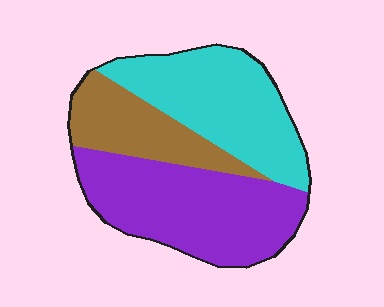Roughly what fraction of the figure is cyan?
Cyan takes up about three eighths (3/8) of the figure.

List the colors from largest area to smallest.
From largest to smallest: purple, cyan, brown.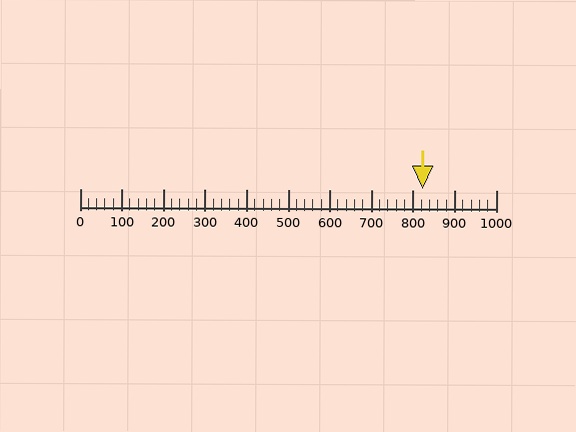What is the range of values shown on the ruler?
The ruler shows values from 0 to 1000.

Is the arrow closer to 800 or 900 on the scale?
The arrow is closer to 800.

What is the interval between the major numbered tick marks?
The major tick marks are spaced 100 units apart.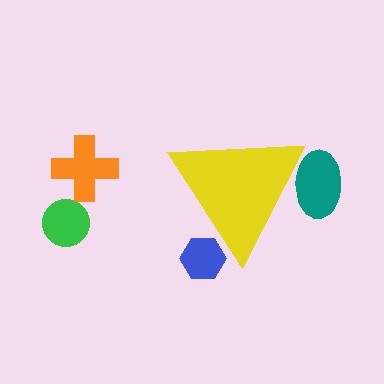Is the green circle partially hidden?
No, the green circle is fully visible.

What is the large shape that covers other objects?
A yellow triangle.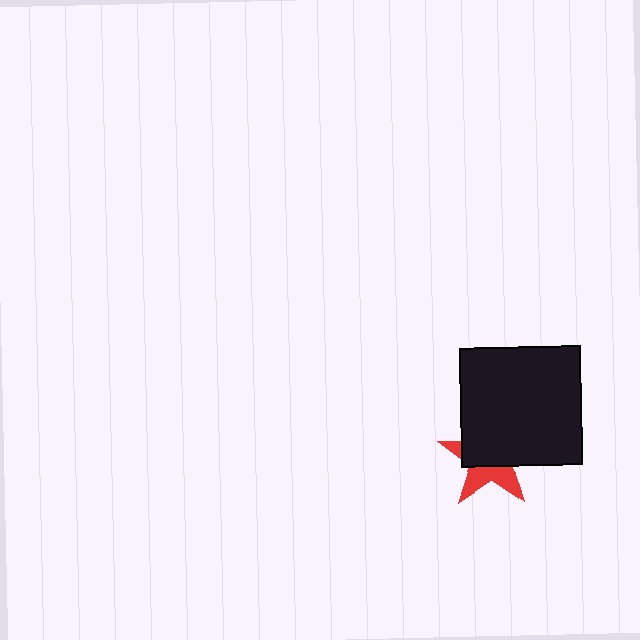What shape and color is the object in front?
The object in front is a black rectangle.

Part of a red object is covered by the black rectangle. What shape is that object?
It is a star.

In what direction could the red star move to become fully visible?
The red star could move down. That would shift it out from behind the black rectangle entirely.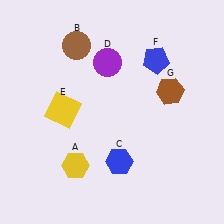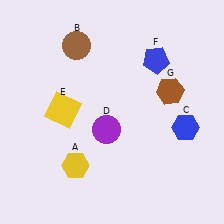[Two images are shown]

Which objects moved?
The objects that moved are: the blue hexagon (C), the purple circle (D).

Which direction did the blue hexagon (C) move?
The blue hexagon (C) moved right.